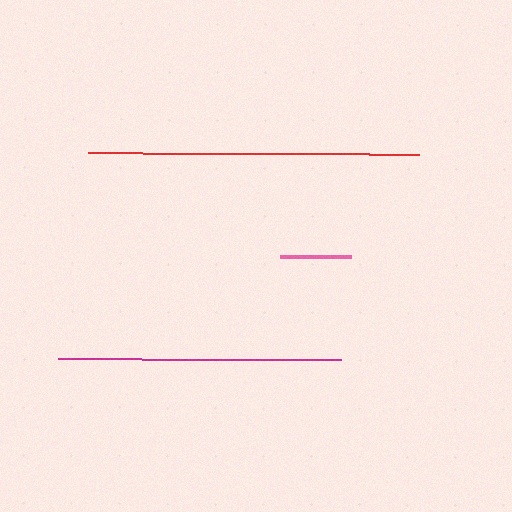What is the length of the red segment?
The red segment is approximately 332 pixels long.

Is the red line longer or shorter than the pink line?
The red line is longer than the pink line.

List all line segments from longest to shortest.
From longest to shortest: red, magenta, pink.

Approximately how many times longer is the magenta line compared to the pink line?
The magenta line is approximately 4.0 times the length of the pink line.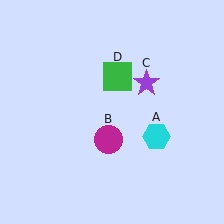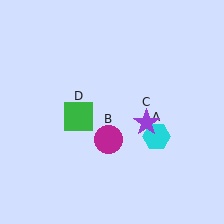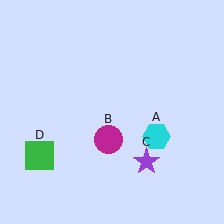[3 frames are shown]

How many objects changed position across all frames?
2 objects changed position: purple star (object C), green square (object D).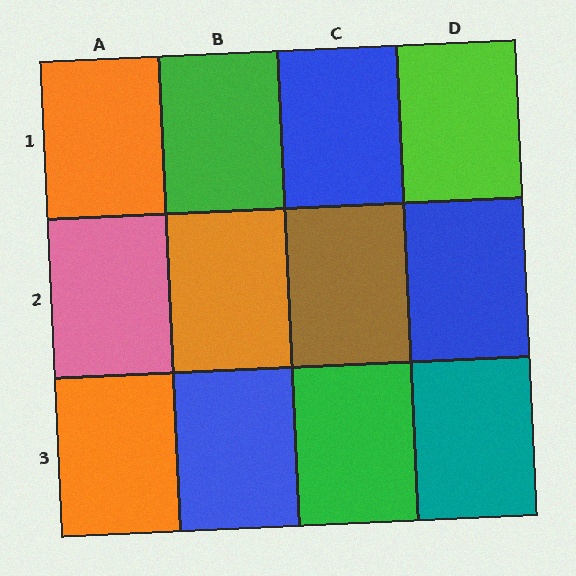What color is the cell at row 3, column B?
Blue.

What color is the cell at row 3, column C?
Green.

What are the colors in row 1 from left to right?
Orange, green, blue, lime.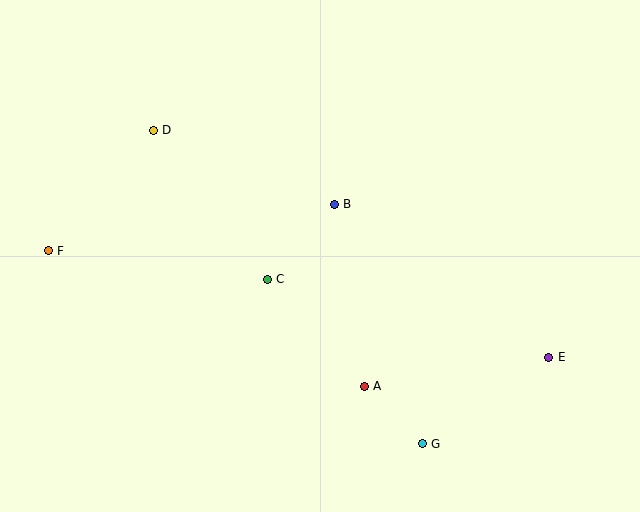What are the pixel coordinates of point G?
Point G is at (422, 444).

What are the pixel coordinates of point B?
Point B is at (334, 204).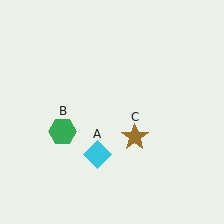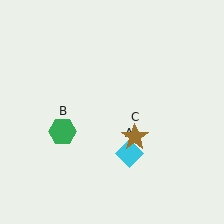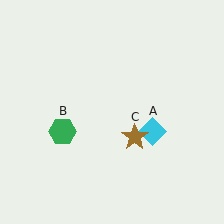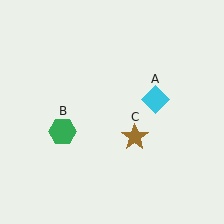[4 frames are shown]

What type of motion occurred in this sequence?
The cyan diamond (object A) rotated counterclockwise around the center of the scene.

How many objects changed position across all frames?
1 object changed position: cyan diamond (object A).